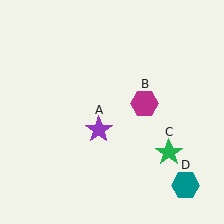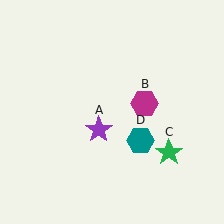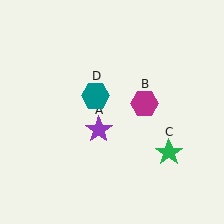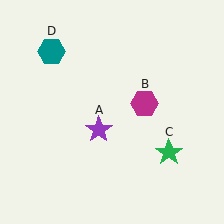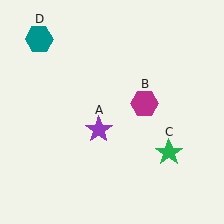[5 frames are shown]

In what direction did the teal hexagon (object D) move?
The teal hexagon (object D) moved up and to the left.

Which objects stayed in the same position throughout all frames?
Purple star (object A) and magenta hexagon (object B) and green star (object C) remained stationary.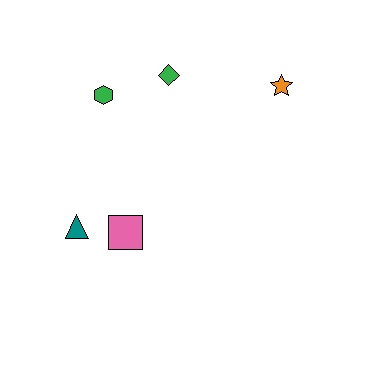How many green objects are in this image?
There are 2 green objects.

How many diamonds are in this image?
There is 1 diamond.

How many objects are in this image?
There are 5 objects.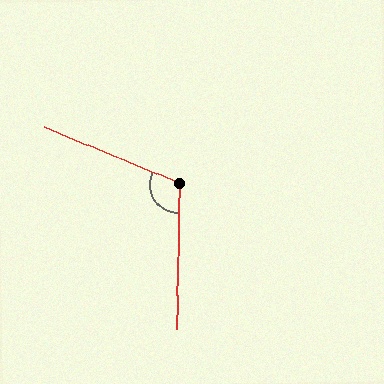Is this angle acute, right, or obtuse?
It is obtuse.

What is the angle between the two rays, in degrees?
Approximately 112 degrees.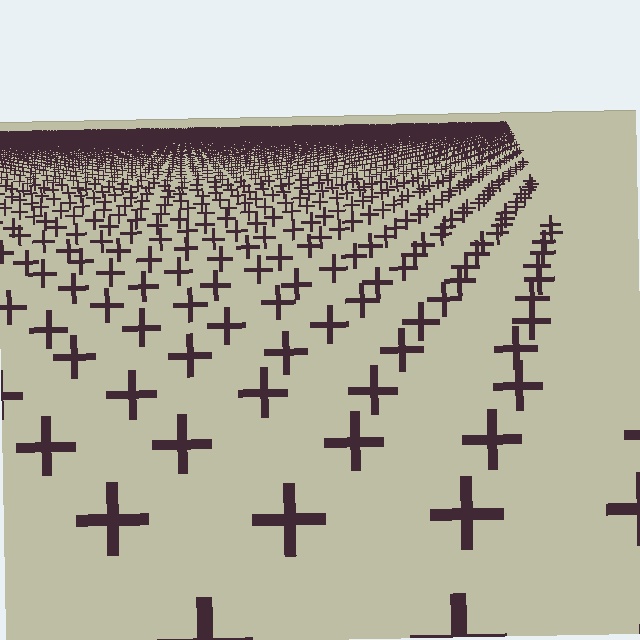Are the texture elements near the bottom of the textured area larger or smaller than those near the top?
Larger. Near the bottom, elements are closer to the viewer and appear at a bigger on-screen size.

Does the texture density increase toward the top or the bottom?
Density increases toward the top.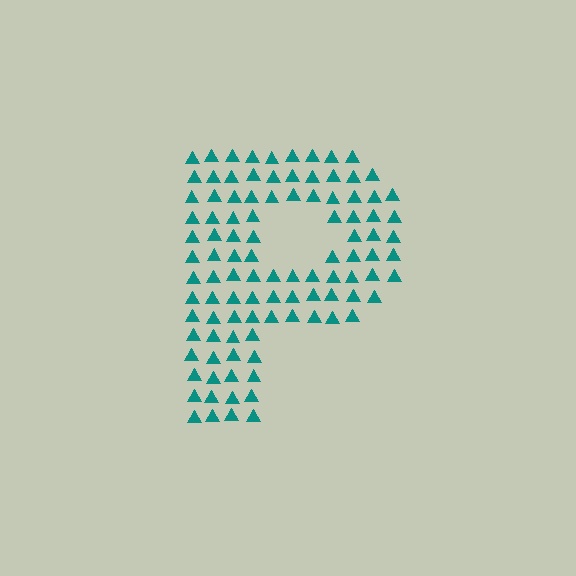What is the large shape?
The large shape is the letter P.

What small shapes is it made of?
It is made of small triangles.